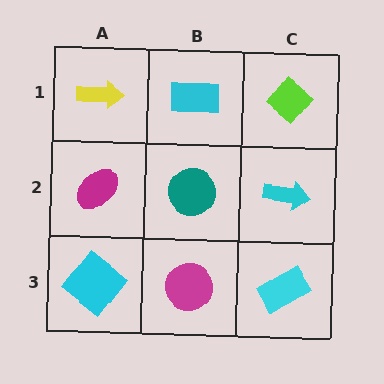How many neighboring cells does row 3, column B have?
3.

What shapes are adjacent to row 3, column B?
A teal circle (row 2, column B), a cyan diamond (row 3, column A), a cyan rectangle (row 3, column C).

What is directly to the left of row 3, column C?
A magenta circle.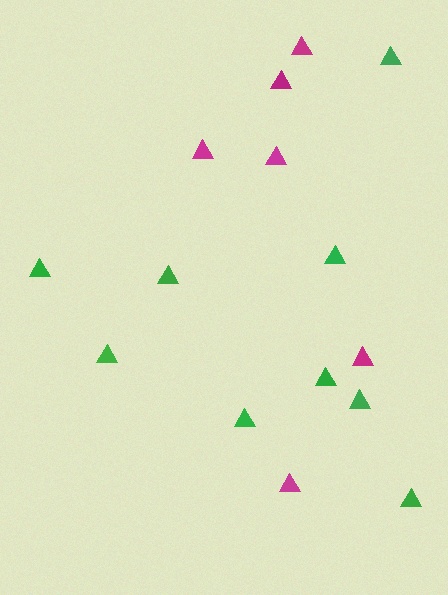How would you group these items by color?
There are 2 groups: one group of green triangles (9) and one group of magenta triangles (6).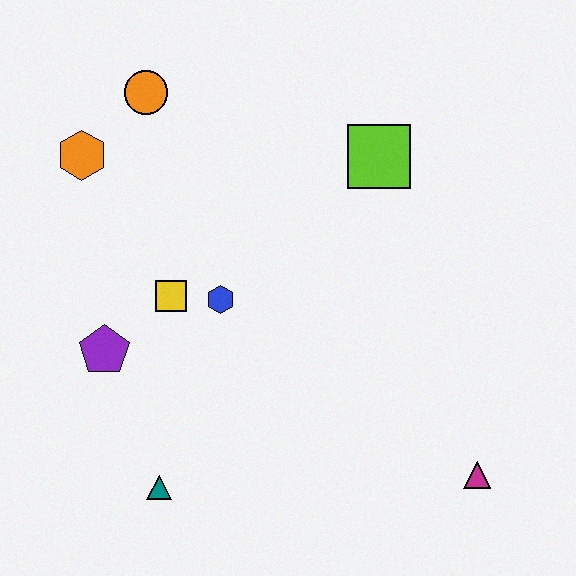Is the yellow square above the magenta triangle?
Yes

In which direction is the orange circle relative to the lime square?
The orange circle is to the left of the lime square.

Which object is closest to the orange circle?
The orange hexagon is closest to the orange circle.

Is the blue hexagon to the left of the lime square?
Yes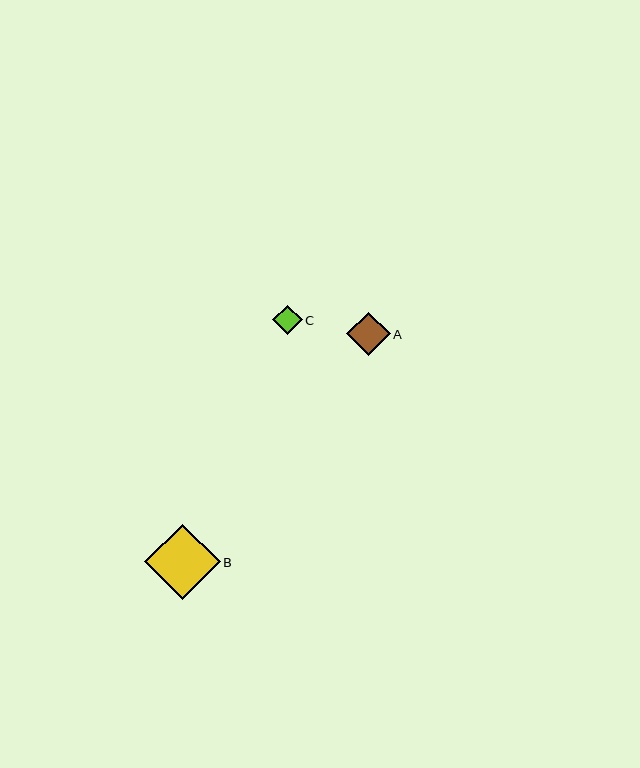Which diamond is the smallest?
Diamond C is the smallest with a size of approximately 29 pixels.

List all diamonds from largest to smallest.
From largest to smallest: B, A, C.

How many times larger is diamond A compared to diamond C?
Diamond A is approximately 1.5 times the size of diamond C.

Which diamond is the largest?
Diamond B is the largest with a size of approximately 76 pixels.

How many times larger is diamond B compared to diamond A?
Diamond B is approximately 1.7 times the size of diamond A.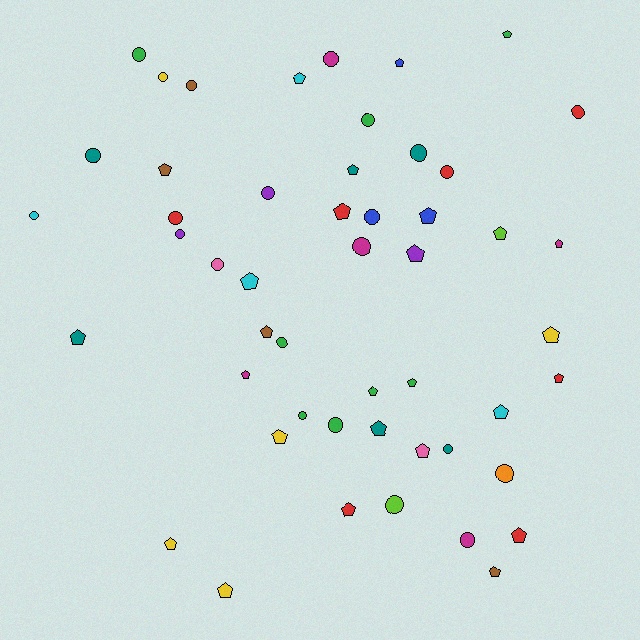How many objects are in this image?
There are 50 objects.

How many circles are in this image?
There are 23 circles.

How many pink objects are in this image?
There are 2 pink objects.